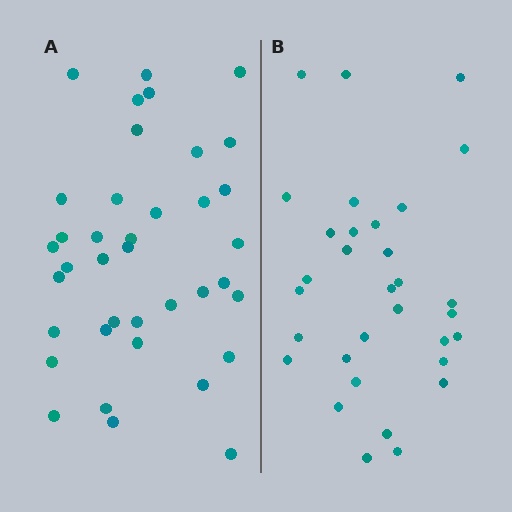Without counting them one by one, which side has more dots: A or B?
Region A (the left region) has more dots.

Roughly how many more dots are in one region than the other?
Region A has about 6 more dots than region B.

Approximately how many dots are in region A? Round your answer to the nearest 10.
About 40 dots. (The exact count is 38, which rounds to 40.)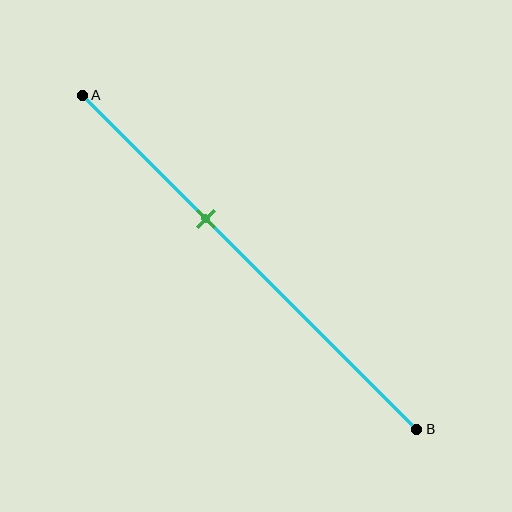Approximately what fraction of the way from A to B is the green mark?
The green mark is approximately 35% of the way from A to B.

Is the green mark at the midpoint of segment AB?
No, the mark is at about 35% from A, not at the 50% midpoint.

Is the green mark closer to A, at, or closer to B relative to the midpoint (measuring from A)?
The green mark is closer to point A than the midpoint of segment AB.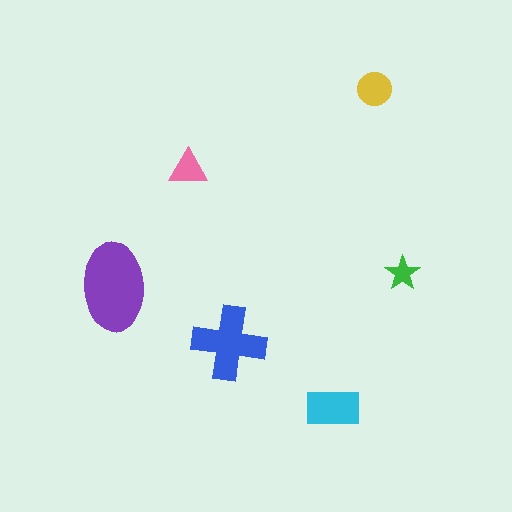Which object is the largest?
The purple ellipse.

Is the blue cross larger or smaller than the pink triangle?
Larger.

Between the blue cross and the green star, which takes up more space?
The blue cross.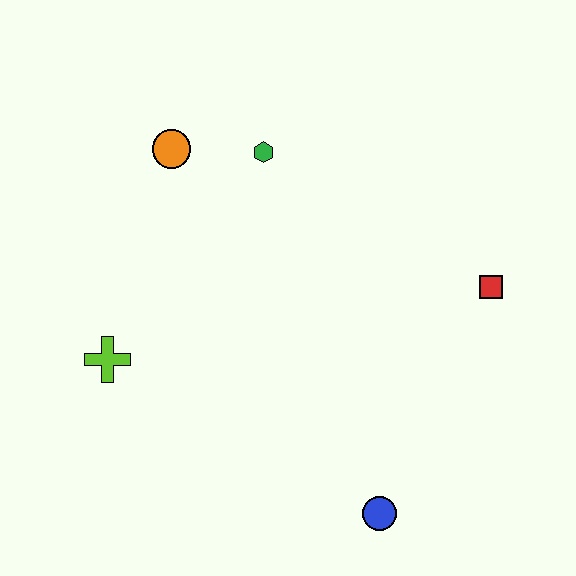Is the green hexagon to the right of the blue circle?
No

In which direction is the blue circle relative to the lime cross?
The blue circle is to the right of the lime cross.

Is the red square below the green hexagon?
Yes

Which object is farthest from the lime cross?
The red square is farthest from the lime cross.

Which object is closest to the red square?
The blue circle is closest to the red square.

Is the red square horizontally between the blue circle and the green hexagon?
No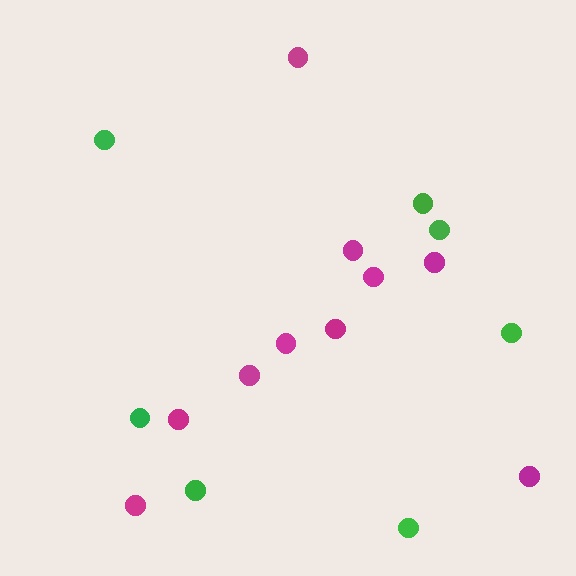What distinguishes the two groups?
There are 2 groups: one group of green circles (7) and one group of magenta circles (10).